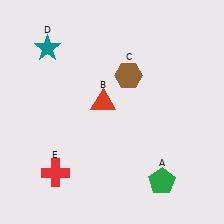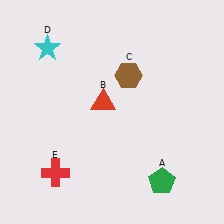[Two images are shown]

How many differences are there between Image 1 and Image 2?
There is 1 difference between the two images.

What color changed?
The star (D) changed from teal in Image 1 to cyan in Image 2.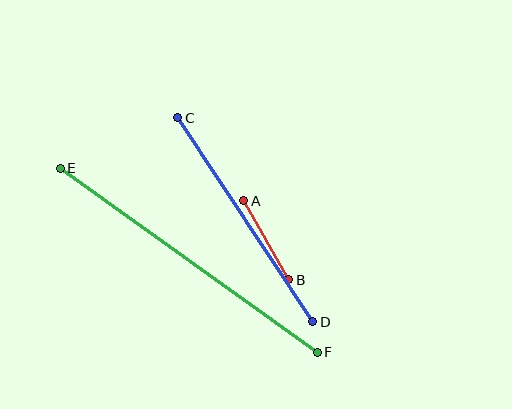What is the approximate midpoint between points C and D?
The midpoint is at approximately (245, 220) pixels.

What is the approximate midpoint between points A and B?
The midpoint is at approximately (266, 240) pixels.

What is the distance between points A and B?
The distance is approximately 91 pixels.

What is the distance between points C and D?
The distance is approximately 244 pixels.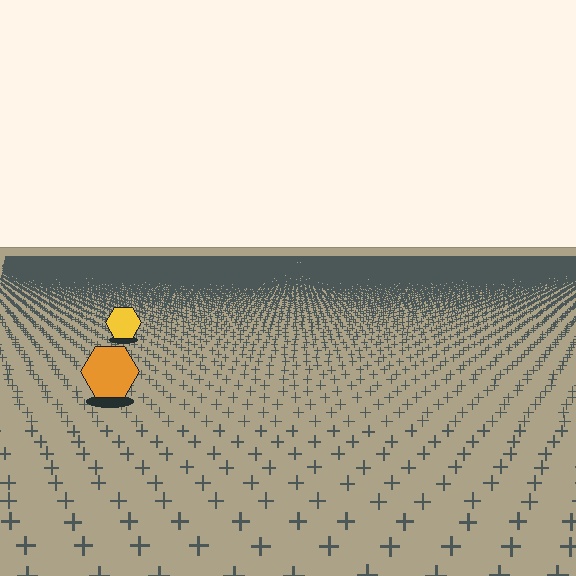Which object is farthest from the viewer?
The yellow hexagon is farthest from the viewer. It appears smaller and the ground texture around it is denser.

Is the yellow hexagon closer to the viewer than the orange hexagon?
No. The orange hexagon is closer — you can tell from the texture gradient: the ground texture is coarser near it.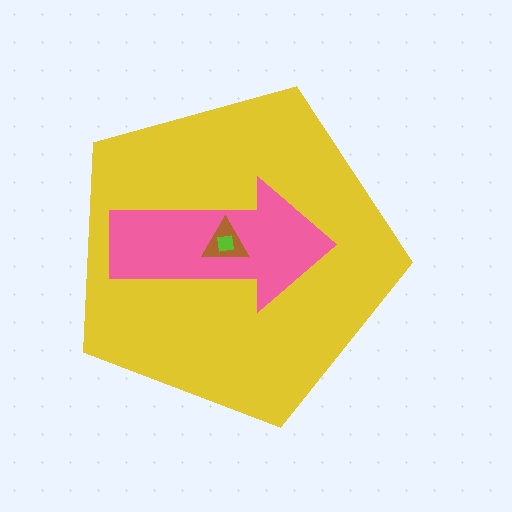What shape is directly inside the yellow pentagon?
The pink arrow.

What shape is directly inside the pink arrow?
The brown triangle.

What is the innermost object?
The lime square.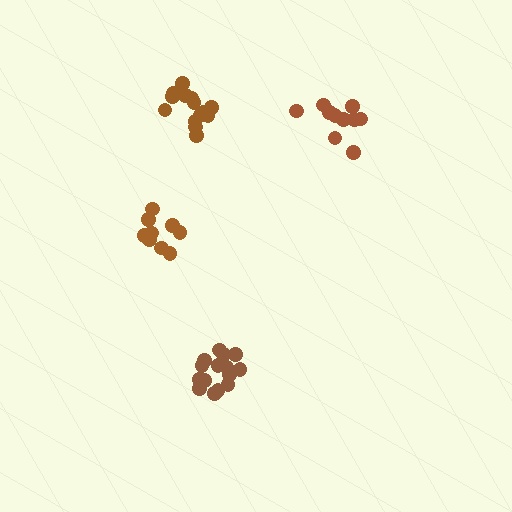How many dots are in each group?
Group 1: 15 dots, Group 2: 9 dots, Group 3: 11 dots, Group 4: 14 dots (49 total).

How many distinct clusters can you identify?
There are 4 distinct clusters.